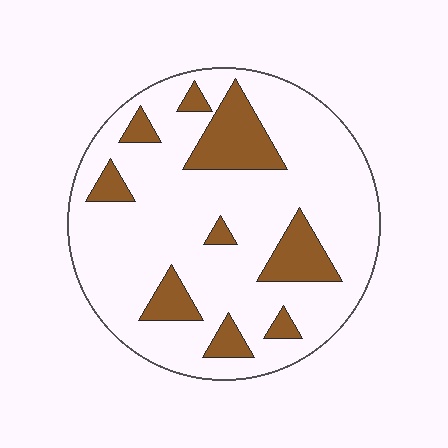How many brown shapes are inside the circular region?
9.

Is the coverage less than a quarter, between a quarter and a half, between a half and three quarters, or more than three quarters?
Less than a quarter.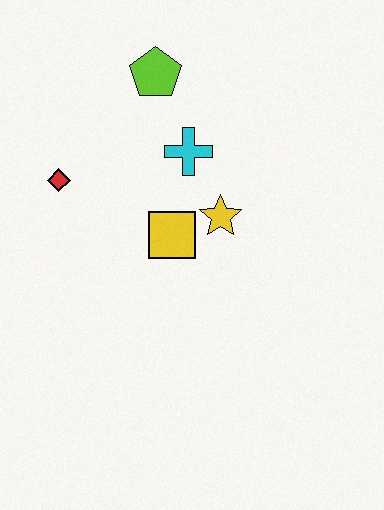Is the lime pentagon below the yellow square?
No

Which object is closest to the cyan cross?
The yellow star is closest to the cyan cross.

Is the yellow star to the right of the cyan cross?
Yes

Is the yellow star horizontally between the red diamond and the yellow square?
No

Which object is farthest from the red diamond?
The yellow star is farthest from the red diamond.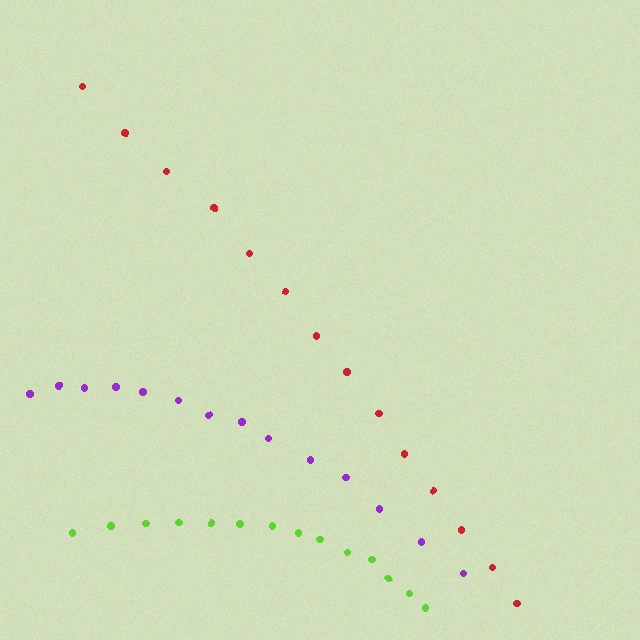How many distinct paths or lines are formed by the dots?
There are 3 distinct paths.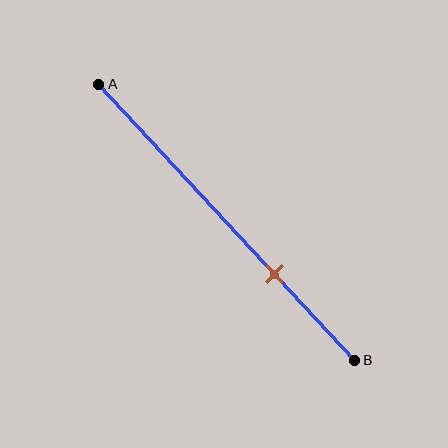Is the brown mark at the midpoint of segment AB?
No, the mark is at about 70% from A, not at the 50% midpoint.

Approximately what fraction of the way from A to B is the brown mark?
The brown mark is approximately 70% of the way from A to B.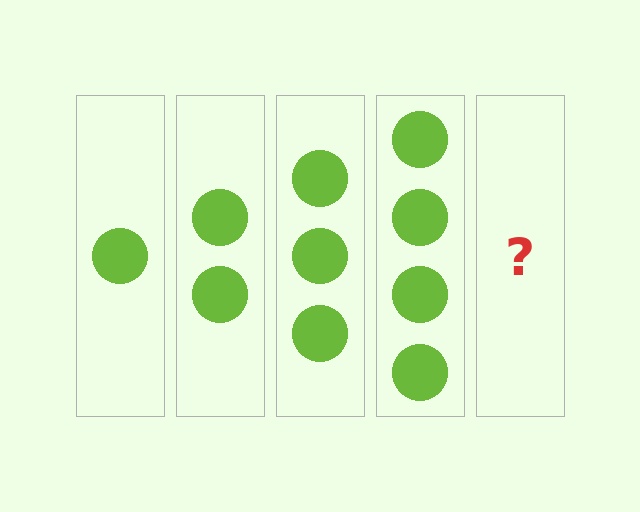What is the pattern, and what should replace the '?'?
The pattern is that each step adds one more circle. The '?' should be 5 circles.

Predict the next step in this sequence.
The next step is 5 circles.